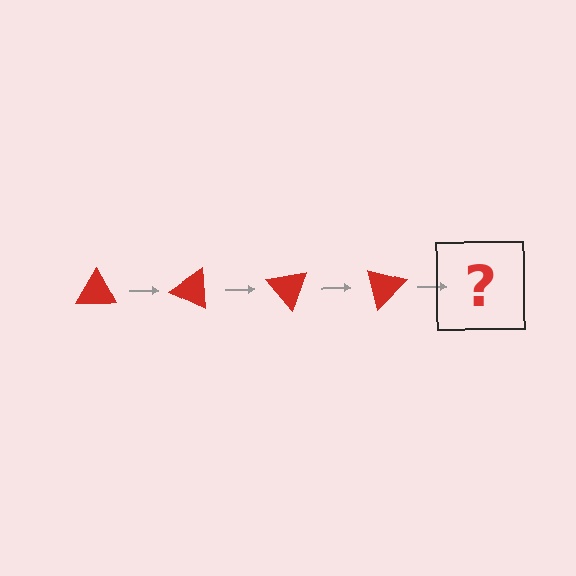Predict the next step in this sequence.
The next step is a red triangle rotated 100 degrees.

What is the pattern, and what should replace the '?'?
The pattern is that the triangle rotates 25 degrees each step. The '?' should be a red triangle rotated 100 degrees.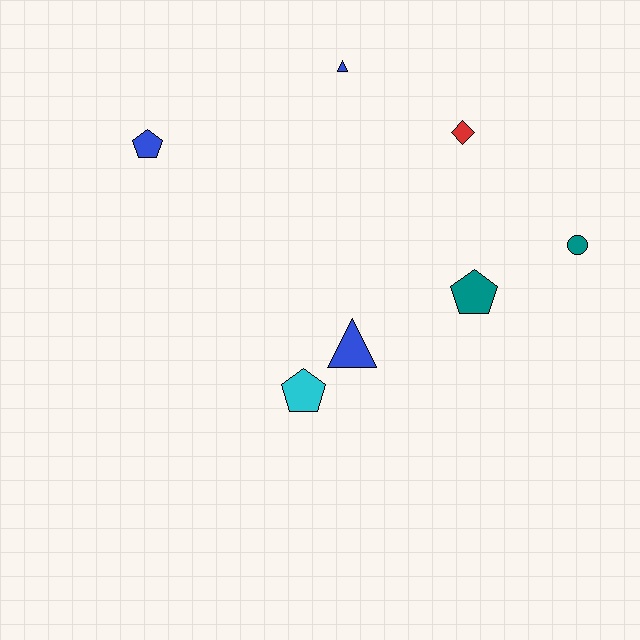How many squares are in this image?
There are no squares.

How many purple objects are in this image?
There are no purple objects.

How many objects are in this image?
There are 7 objects.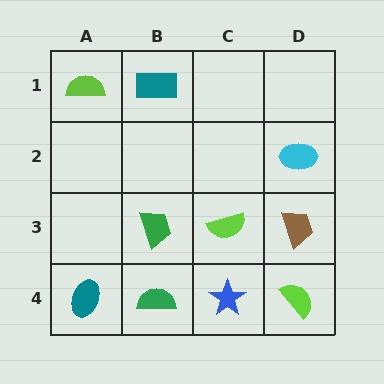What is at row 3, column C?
A lime semicircle.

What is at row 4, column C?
A blue star.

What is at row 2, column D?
A cyan ellipse.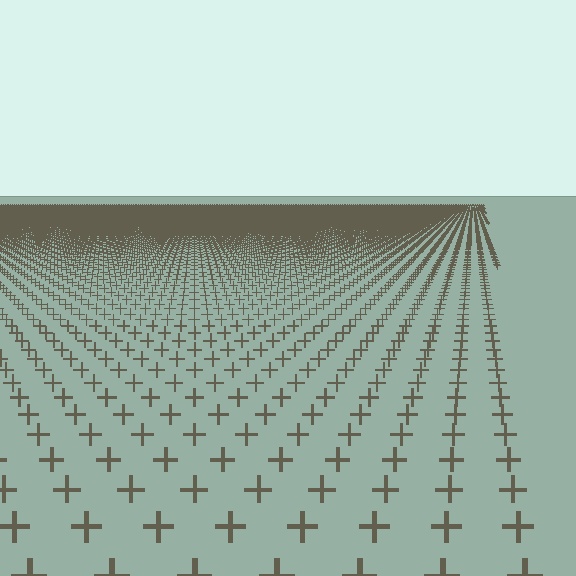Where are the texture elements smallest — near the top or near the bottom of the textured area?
Near the top.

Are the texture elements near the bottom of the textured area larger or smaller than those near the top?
Larger. Near the bottom, elements are closer to the viewer and appear at a bigger on-screen size.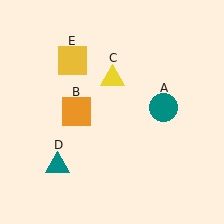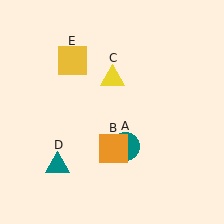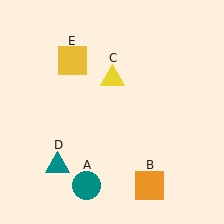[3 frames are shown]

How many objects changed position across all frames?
2 objects changed position: teal circle (object A), orange square (object B).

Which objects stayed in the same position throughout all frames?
Yellow triangle (object C) and teal triangle (object D) and yellow square (object E) remained stationary.